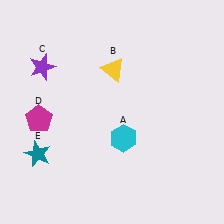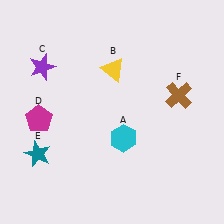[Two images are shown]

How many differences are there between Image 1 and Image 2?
There is 1 difference between the two images.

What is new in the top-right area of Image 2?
A brown cross (F) was added in the top-right area of Image 2.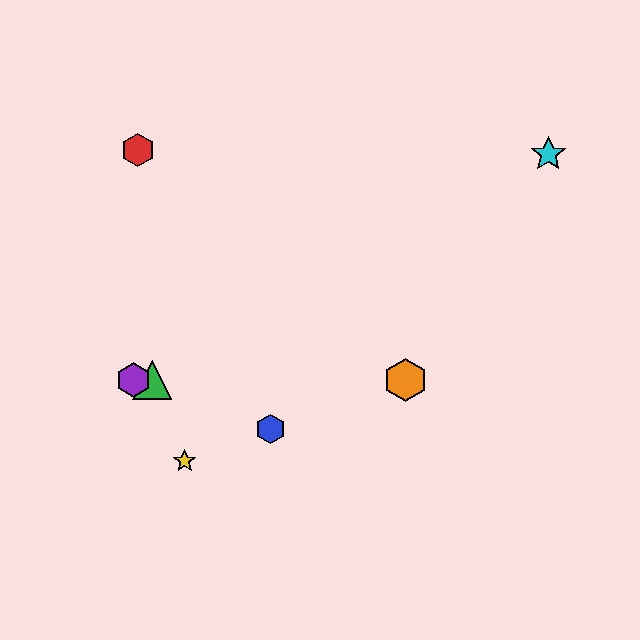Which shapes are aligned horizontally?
The green triangle, the purple hexagon, the orange hexagon are aligned horizontally.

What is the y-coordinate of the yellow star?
The yellow star is at y≈461.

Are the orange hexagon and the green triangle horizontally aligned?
Yes, both are at y≈380.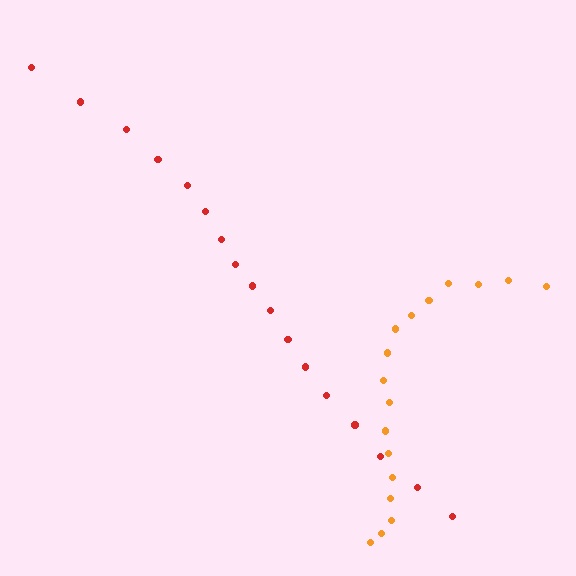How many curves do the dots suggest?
There are 2 distinct paths.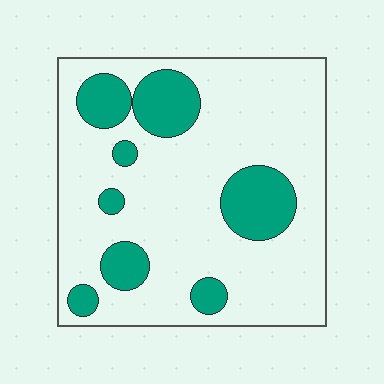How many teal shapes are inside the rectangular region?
8.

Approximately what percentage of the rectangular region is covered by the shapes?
Approximately 20%.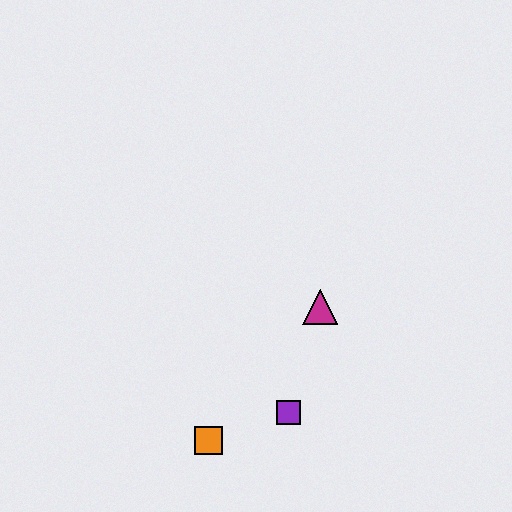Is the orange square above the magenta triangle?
No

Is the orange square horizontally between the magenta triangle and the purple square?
No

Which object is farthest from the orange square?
The magenta triangle is farthest from the orange square.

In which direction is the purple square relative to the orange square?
The purple square is to the right of the orange square.